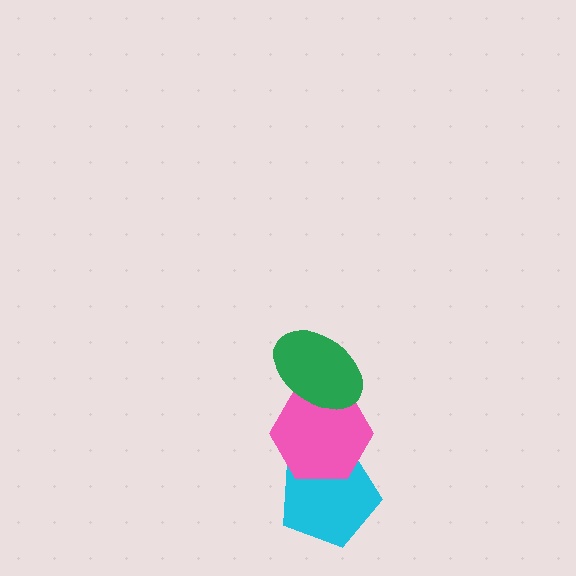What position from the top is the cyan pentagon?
The cyan pentagon is 3rd from the top.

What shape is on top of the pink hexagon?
The green ellipse is on top of the pink hexagon.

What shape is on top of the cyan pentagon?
The pink hexagon is on top of the cyan pentagon.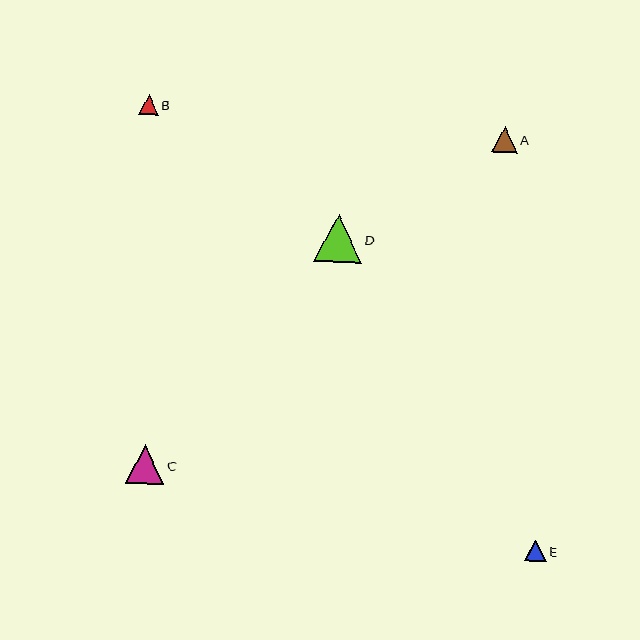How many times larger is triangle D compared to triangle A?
Triangle D is approximately 1.9 times the size of triangle A.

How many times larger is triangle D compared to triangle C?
Triangle D is approximately 1.2 times the size of triangle C.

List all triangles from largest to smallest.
From largest to smallest: D, C, A, E, B.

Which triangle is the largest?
Triangle D is the largest with a size of approximately 47 pixels.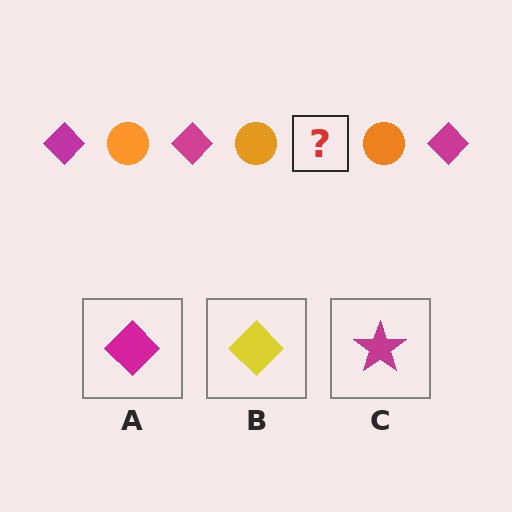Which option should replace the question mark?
Option A.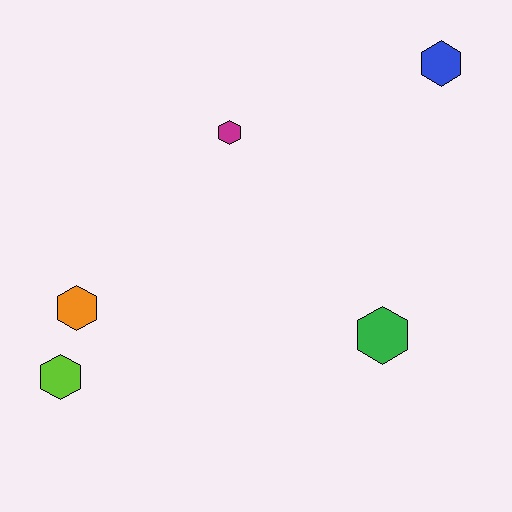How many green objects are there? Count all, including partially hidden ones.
There is 1 green object.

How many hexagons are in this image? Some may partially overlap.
There are 5 hexagons.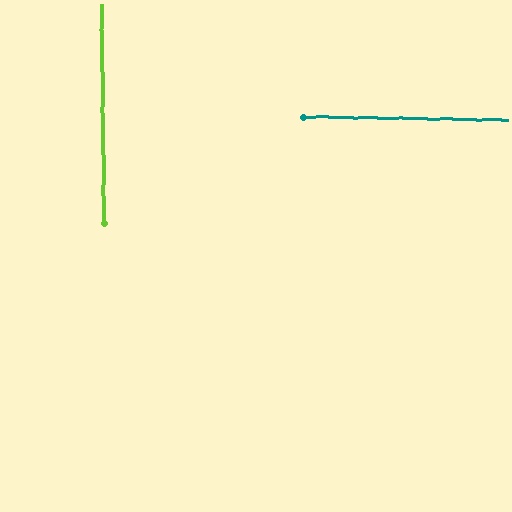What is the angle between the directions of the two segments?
Approximately 88 degrees.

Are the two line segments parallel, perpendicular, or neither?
Perpendicular — they meet at approximately 88°.